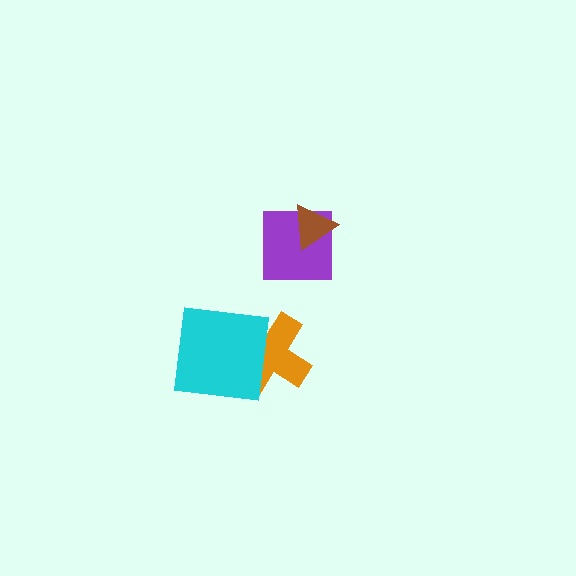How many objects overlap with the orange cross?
1 object overlaps with the orange cross.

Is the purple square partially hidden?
Yes, it is partially covered by another shape.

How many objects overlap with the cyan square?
1 object overlaps with the cyan square.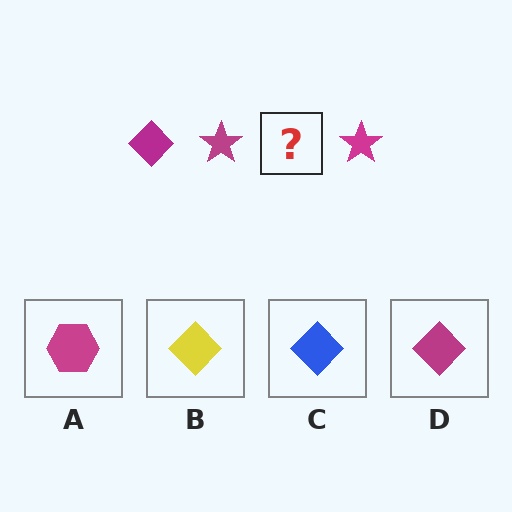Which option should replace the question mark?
Option D.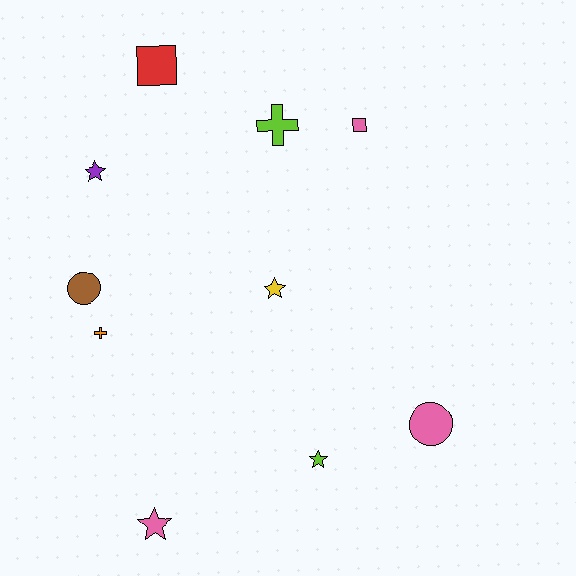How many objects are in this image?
There are 10 objects.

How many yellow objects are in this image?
There is 1 yellow object.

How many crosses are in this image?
There are 2 crosses.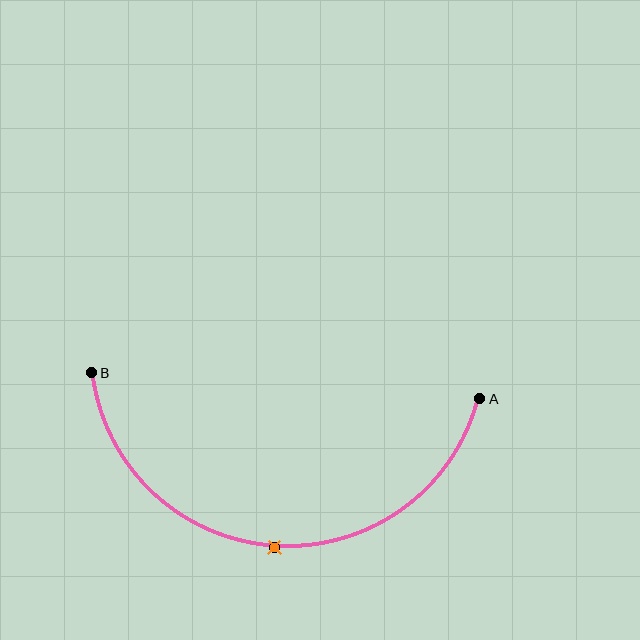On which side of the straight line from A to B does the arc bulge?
The arc bulges below the straight line connecting A and B.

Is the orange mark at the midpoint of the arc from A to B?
Yes. The orange mark lies on the arc at equal arc-length from both A and B — it is the arc midpoint.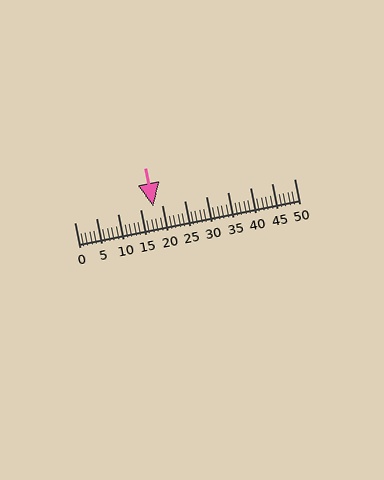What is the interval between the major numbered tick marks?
The major tick marks are spaced 5 units apart.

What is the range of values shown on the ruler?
The ruler shows values from 0 to 50.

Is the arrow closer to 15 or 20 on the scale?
The arrow is closer to 20.